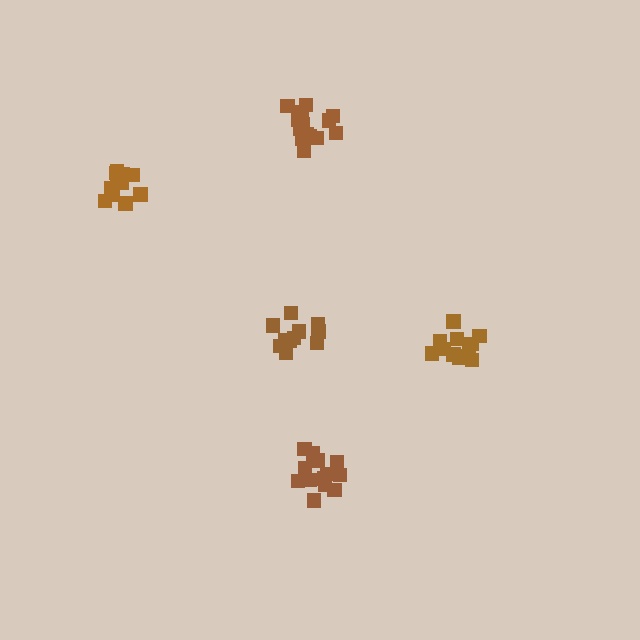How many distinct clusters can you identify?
There are 5 distinct clusters.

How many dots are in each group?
Group 1: 11 dots, Group 2: 14 dots, Group 3: 15 dots, Group 4: 12 dots, Group 5: 12 dots (64 total).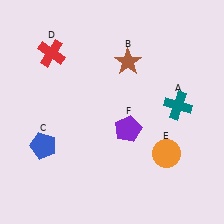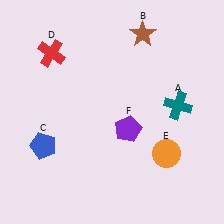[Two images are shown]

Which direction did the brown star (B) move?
The brown star (B) moved up.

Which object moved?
The brown star (B) moved up.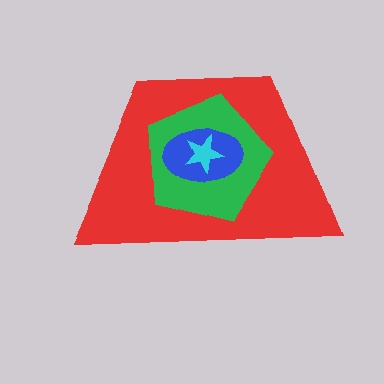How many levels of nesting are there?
4.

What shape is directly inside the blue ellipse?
The cyan star.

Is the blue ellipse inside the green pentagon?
Yes.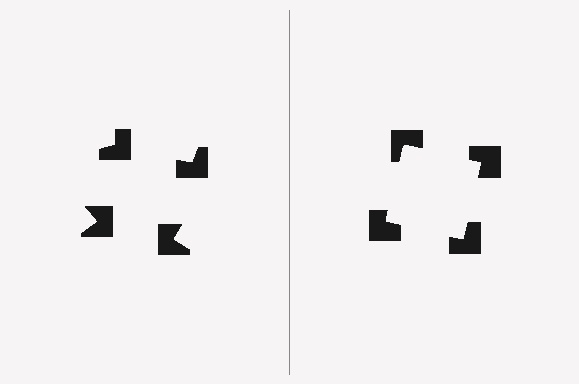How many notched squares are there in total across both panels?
8 — 4 on each side.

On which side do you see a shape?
An illusory square appears on the right side. On the left side the wedge cuts are rotated, so no coherent shape forms.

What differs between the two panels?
The notched squares are positioned identically on both sides; only the wedge orientations differ. On the right they align to a square; on the left they are misaligned.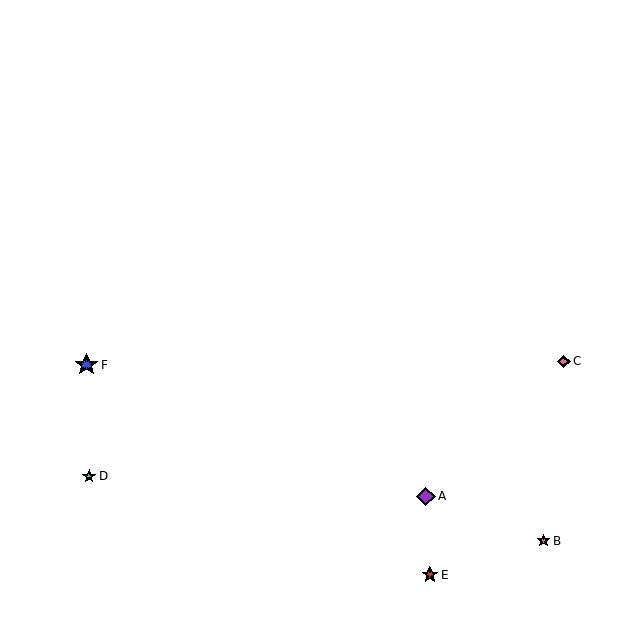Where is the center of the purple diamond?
The center of the purple diamond is at (426, 496).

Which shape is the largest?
The blue star (labeled F) is the largest.